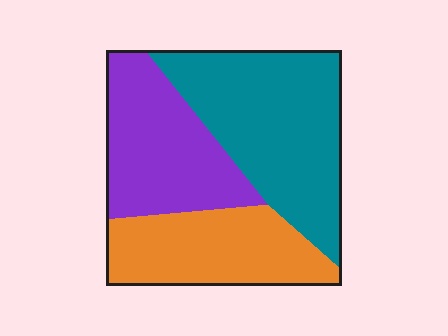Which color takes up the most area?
Teal, at roughly 40%.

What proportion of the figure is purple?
Purple covers around 30% of the figure.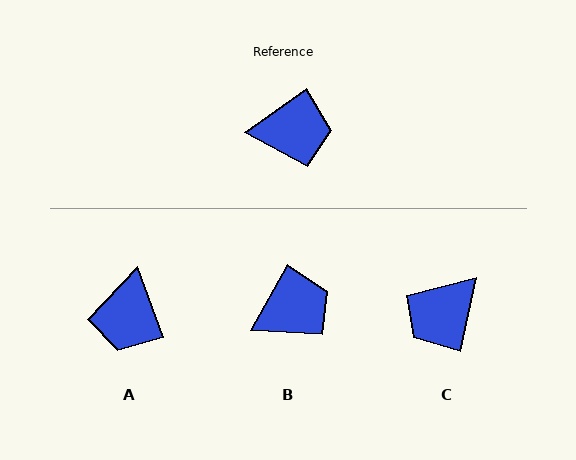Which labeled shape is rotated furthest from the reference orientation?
C, about 137 degrees away.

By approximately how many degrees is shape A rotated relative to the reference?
Approximately 104 degrees clockwise.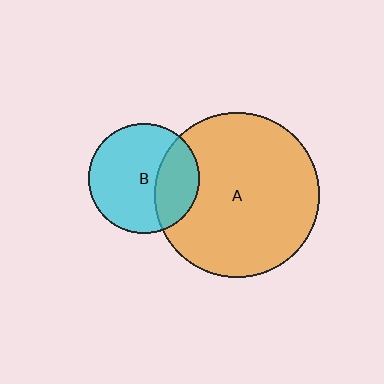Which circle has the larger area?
Circle A (orange).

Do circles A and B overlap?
Yes.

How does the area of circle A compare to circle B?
Approximately 2.2 times.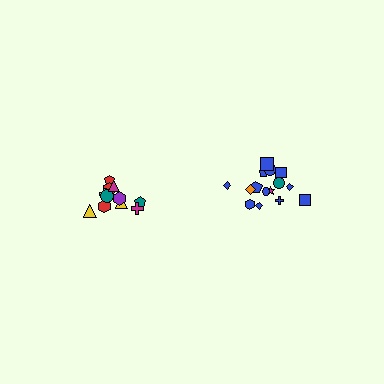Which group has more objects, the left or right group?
The right group.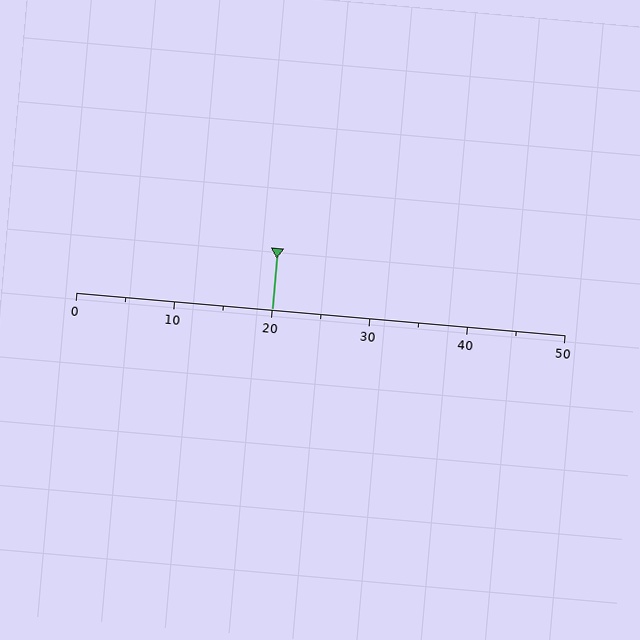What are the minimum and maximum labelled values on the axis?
The axis runs from 0 to 50.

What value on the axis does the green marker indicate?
The marker indicates approximately 20.